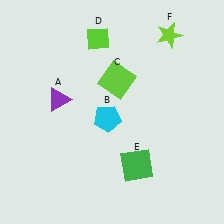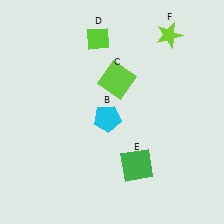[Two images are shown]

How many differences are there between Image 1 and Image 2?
There is 1 difference between the two images.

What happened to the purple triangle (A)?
The purple triangle (A) was removed in Image 2. It was in the top-left area of Image 1.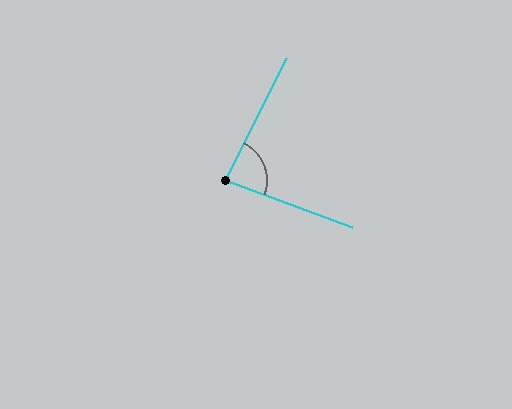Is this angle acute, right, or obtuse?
It is acute.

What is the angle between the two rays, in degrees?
Approximately 84 degrees.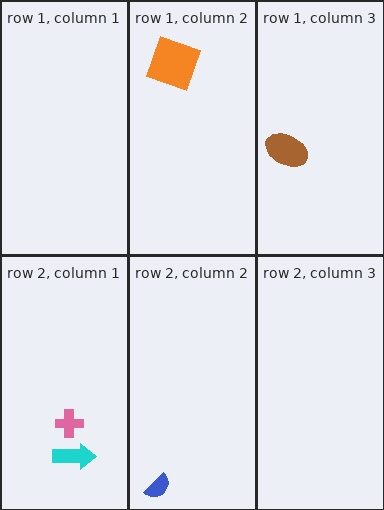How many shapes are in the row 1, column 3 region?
1.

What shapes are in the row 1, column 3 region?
The brown ellipse.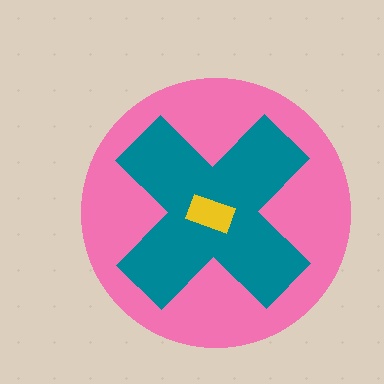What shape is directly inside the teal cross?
The yellow rectangle.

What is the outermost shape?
The pink circle.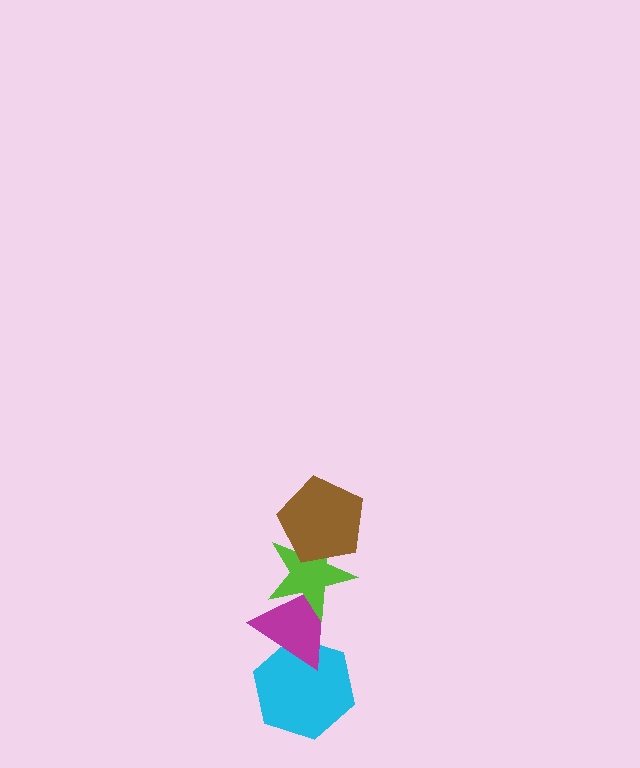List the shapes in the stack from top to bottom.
From top to bottom: the brown pentagon, the lime star, the magenta triangle, the cyan hexagon.